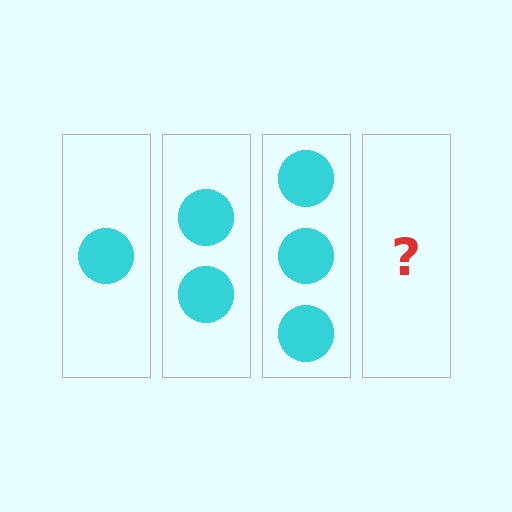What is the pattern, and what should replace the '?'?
The pattern is that each step adds one more circle. The '?' should be 4 circles.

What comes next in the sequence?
The next element should be 4 circles.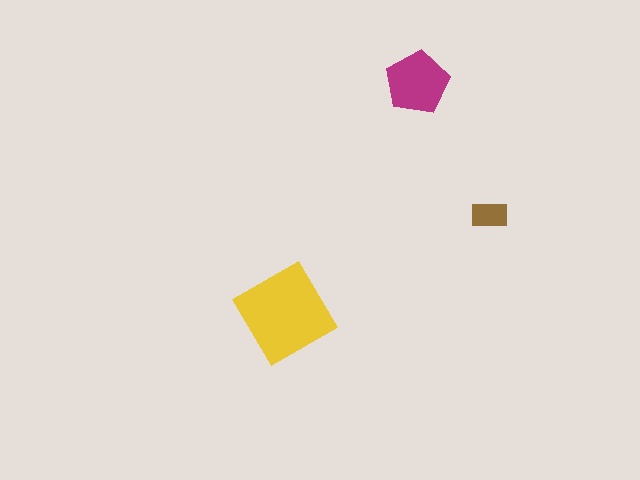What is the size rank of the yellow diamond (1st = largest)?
1st.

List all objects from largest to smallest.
The yellow diamond, the magenta pentagon, the brown rectangle.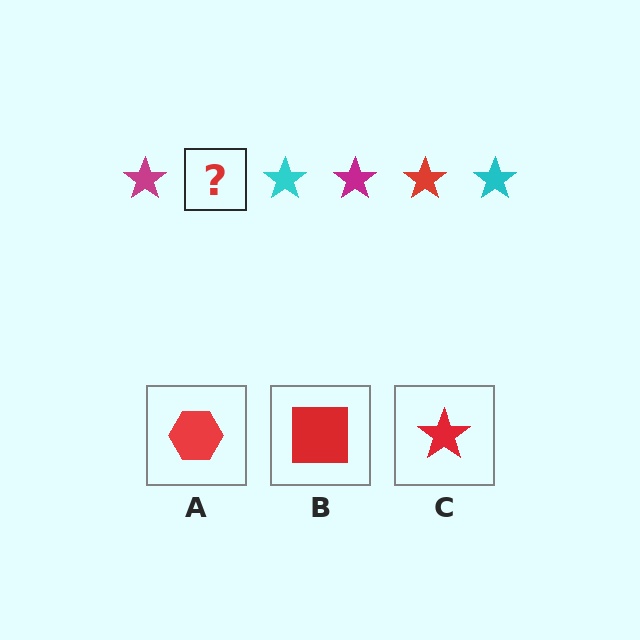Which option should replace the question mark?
Option C.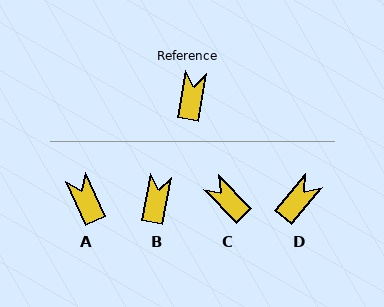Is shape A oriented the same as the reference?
No, it is off by about 35 degrees.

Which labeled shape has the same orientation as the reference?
B.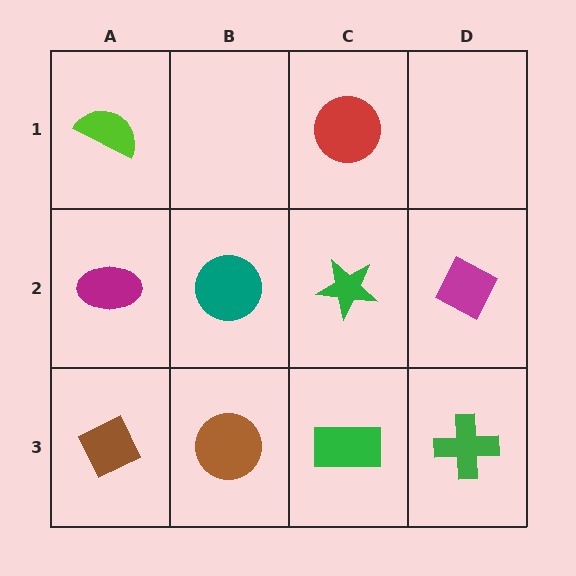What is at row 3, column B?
A brown circle.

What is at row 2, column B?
A teal circle.